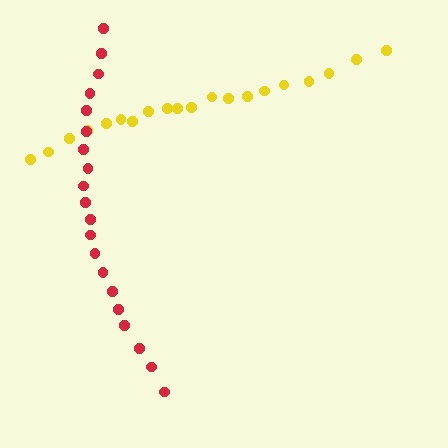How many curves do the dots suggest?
There are 2 distinct paths.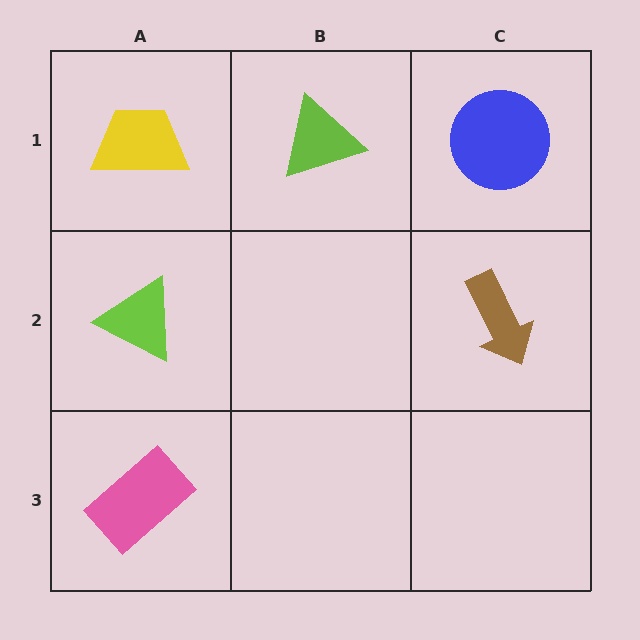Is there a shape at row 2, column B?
No, that cell is empty.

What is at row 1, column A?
A yellow trapezoid.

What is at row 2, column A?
A lime triangle.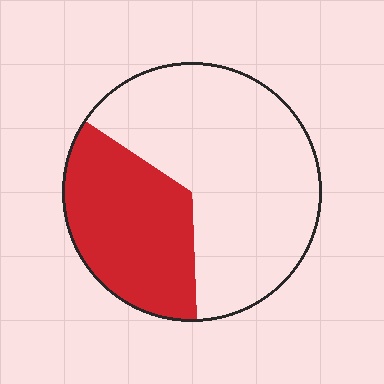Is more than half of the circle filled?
No.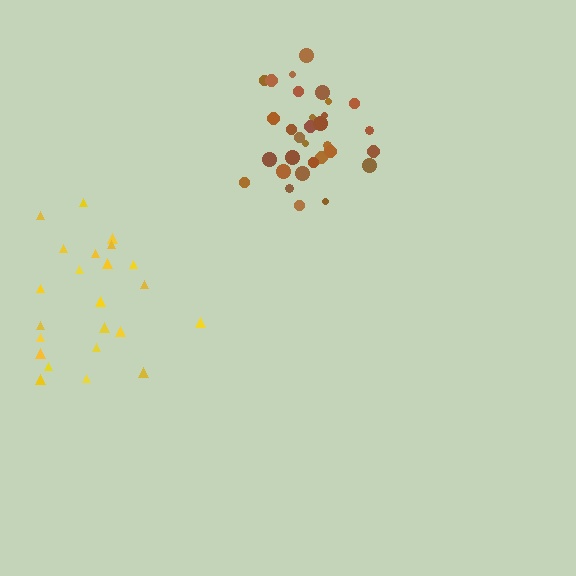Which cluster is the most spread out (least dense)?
Yellow.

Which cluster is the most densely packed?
Brown.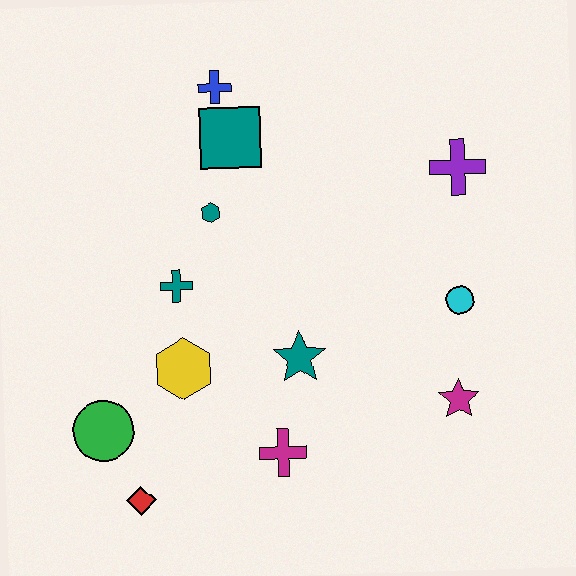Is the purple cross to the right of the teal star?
Yes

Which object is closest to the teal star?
The magenta cross is closest to the teal star.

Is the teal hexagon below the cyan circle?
No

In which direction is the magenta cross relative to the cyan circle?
The magenta cross is to the left of the cyan circle.